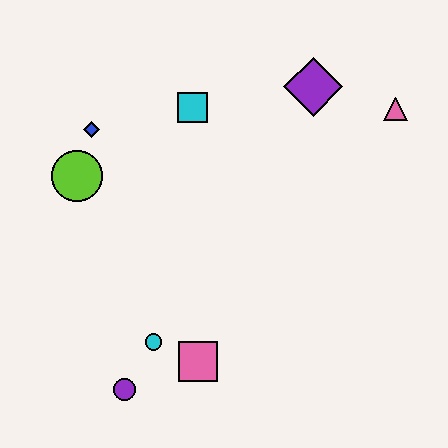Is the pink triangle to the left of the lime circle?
No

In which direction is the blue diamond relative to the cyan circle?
The blue diamond is above the cyan circle.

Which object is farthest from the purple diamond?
The purple circle is farthest from the purple diamond.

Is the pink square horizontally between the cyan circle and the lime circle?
No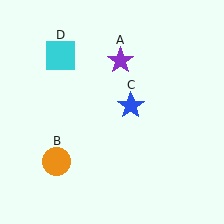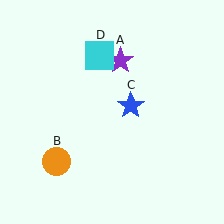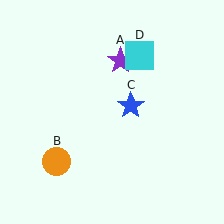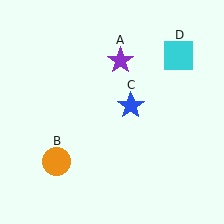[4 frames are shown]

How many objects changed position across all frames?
1 object changed position: cyan square (object D).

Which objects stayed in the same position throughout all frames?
Purple star (object A) and orange circle (object B) and blue star (object C) remained stationary.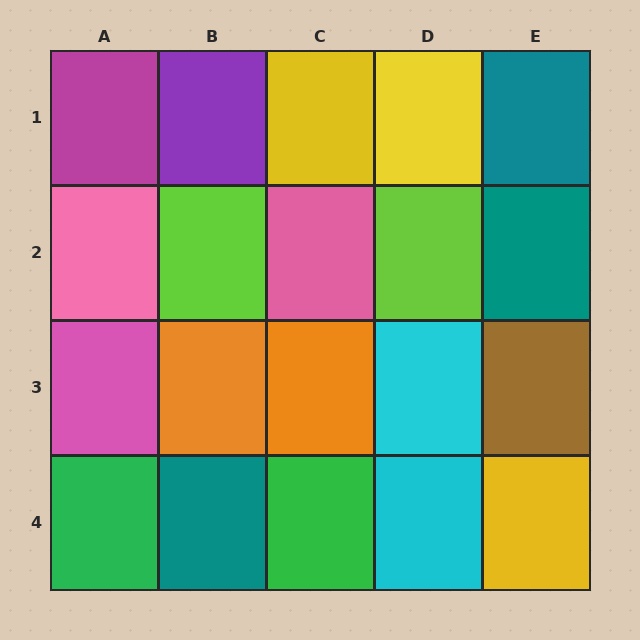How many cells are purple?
1 cell is purple.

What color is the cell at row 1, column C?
Yellow.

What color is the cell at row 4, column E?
Yellow.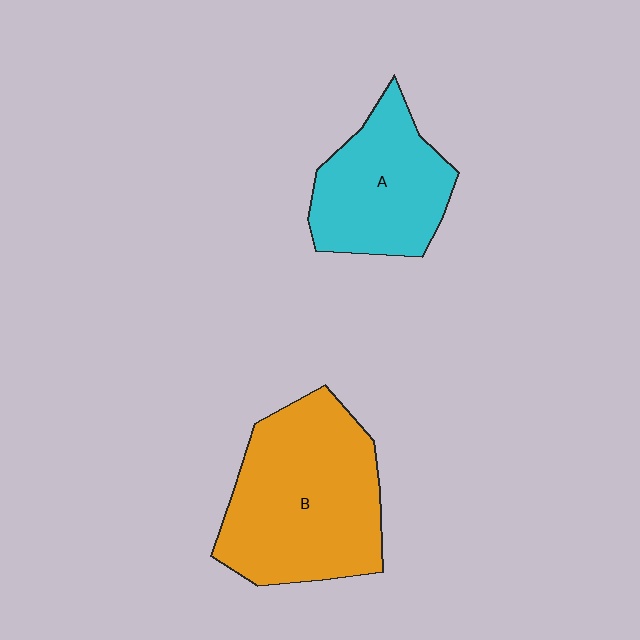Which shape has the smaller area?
Shape A (cyan).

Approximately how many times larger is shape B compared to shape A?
Approximately 1.5 times.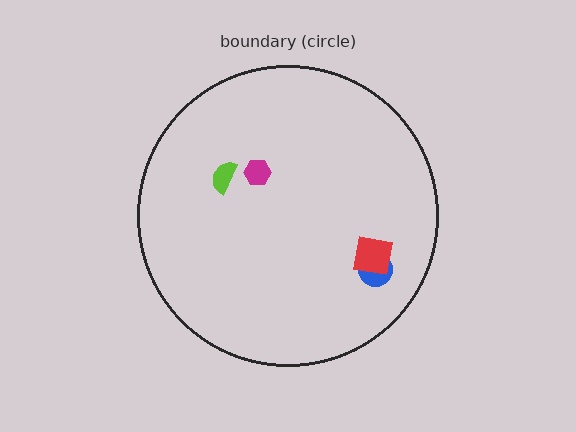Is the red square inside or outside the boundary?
Inside.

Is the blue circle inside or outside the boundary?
Inside.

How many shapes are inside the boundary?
4 inside, 0 outside.